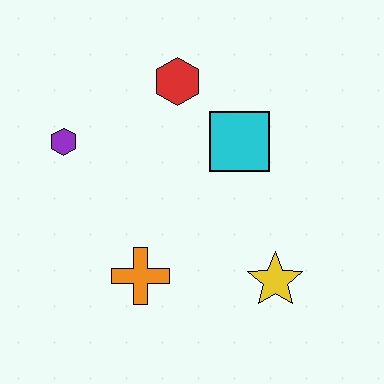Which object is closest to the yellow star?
The orange cross is closest to the yellow star.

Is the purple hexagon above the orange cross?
Yes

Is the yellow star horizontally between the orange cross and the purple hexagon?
No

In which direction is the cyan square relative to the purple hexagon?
The cyan square is to the right of the purple hexagon.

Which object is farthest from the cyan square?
The purple hexagon is farthest from the cyan square.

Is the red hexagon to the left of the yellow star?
Yes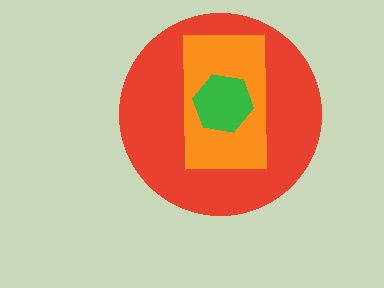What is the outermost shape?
The red circle.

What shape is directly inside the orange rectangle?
The green hexagon.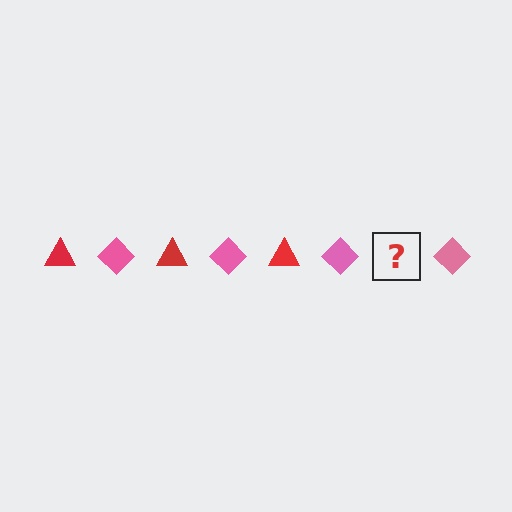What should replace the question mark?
The question mark should be replaced with a red triangle.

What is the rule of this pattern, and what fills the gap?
The rule is that the pattern alternates between red triangle and pink diamond. The gap should be filled with a red triangle.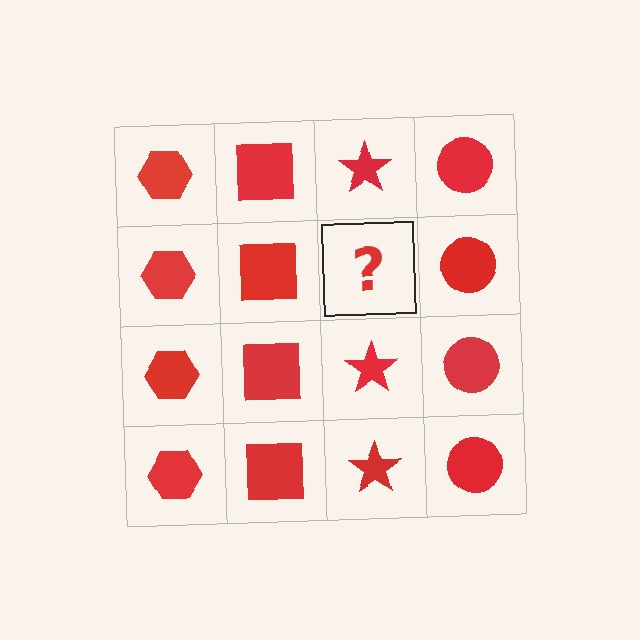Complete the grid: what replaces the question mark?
The question mark should be replaced with a red star.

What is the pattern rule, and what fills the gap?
The rule is that each column has a consistent shape. The gap should be filled with a red star.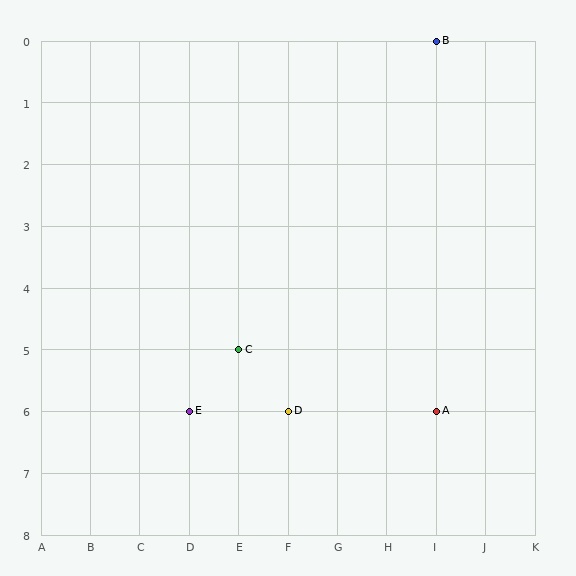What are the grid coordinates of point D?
Point D is at grid coordinates (F, 6).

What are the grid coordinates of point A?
Point A is at grid coordinates (I, 6).